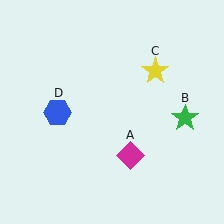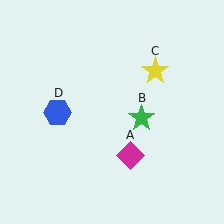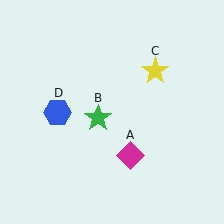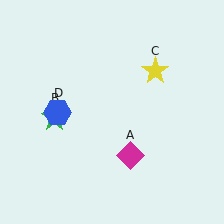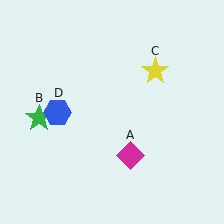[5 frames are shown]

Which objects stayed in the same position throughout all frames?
Magenta diamond (object A) and yellow star (object C) and blue hexagon (object D) remained stationary.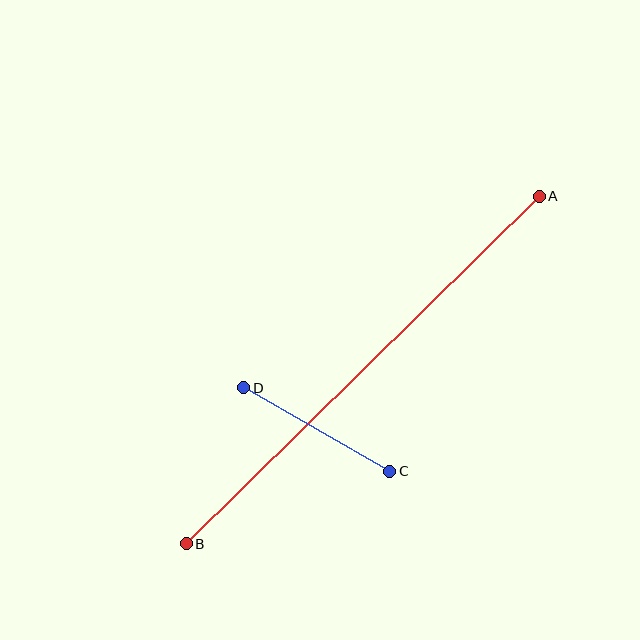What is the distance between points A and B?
The distance is approximately 495 pixels.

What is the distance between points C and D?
The distance is approximately 168 pixels.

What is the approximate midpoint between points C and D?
The midpoint is at approximately (317, 430) pixels.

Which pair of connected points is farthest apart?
Points A and B are farthest apart.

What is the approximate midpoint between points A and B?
The midpoint is at approximately (363, 370) pixels.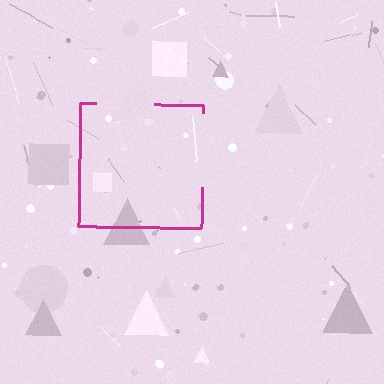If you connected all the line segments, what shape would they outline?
They would outline a square.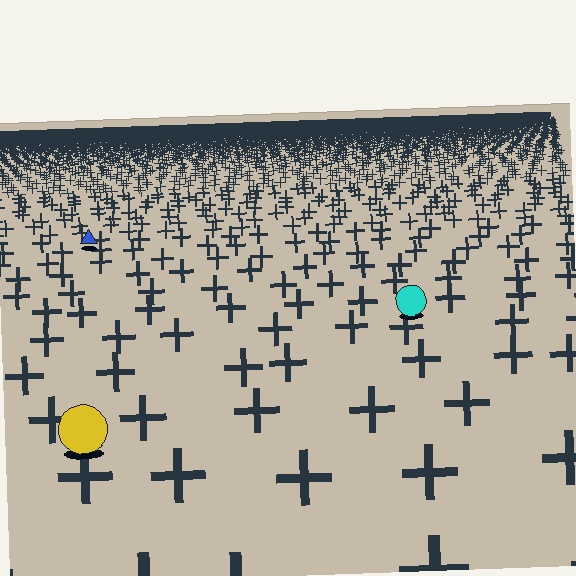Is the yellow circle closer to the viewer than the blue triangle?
Yes. The yellow circle is closer — you can tell from the texture gradient: the ground texture is coarser near it.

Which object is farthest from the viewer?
The blue triangle is farthest from the viewer. It appears smaller and the ground texture around it is denser.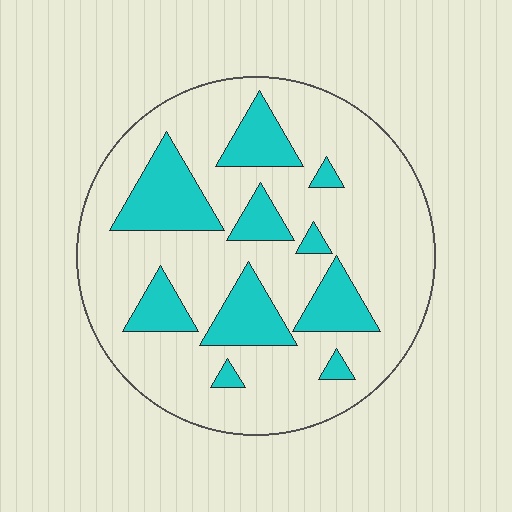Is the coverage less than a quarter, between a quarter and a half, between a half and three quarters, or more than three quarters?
Less than a quarter.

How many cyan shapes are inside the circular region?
10.